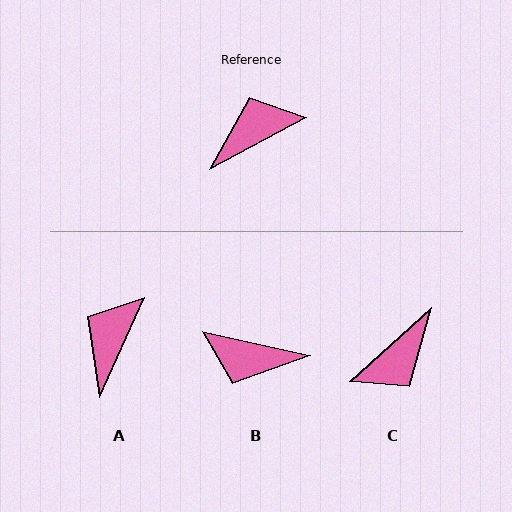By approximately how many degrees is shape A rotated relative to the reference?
Approximately 38 degrees counter-clockwise.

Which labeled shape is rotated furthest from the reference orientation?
C, about 166 degrees away.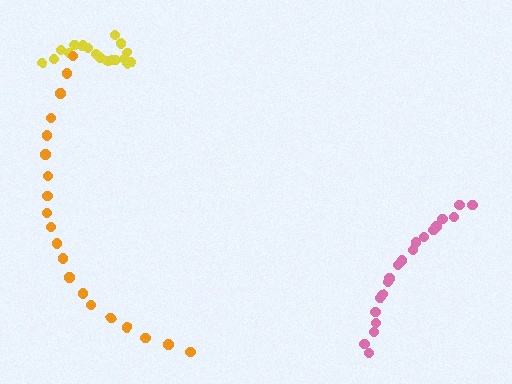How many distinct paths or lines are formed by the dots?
There are 3 distinct paths.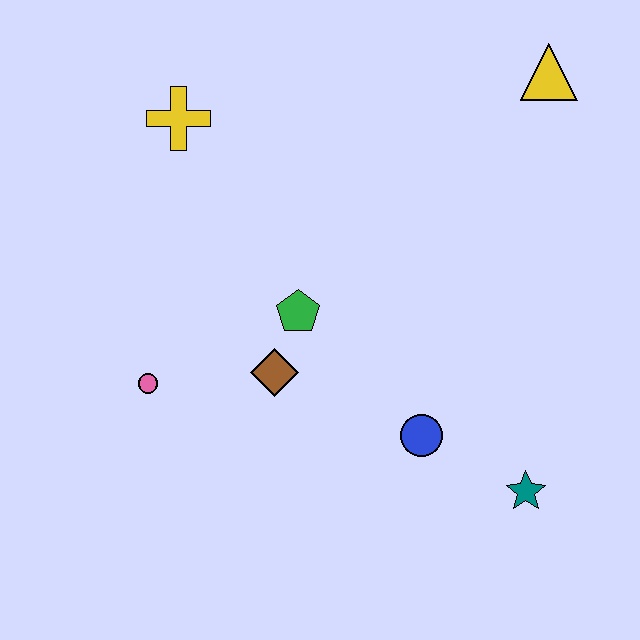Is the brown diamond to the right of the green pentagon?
No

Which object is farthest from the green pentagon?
The yellow triangle is farthest from the green pentagon.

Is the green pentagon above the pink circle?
Yes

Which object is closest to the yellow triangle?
The green pentagon is closest to the yellow triangle.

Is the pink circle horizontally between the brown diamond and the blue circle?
No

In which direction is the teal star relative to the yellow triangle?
The teal star is below the yellow triangle.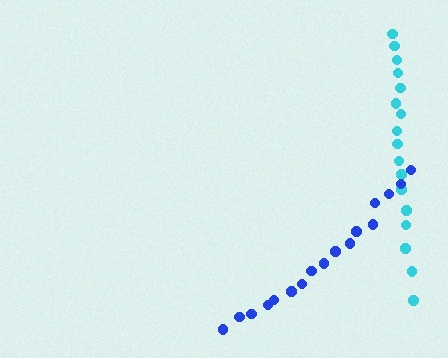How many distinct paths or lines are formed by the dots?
There are 2 distinct paths.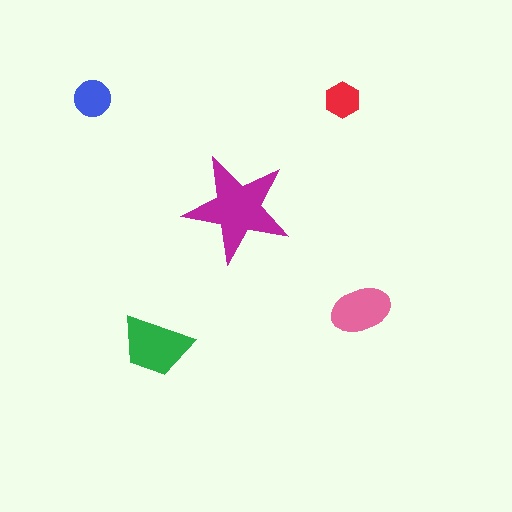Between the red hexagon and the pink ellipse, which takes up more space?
The pink ellipse.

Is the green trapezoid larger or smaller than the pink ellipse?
Larger.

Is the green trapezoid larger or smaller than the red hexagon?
Larger.